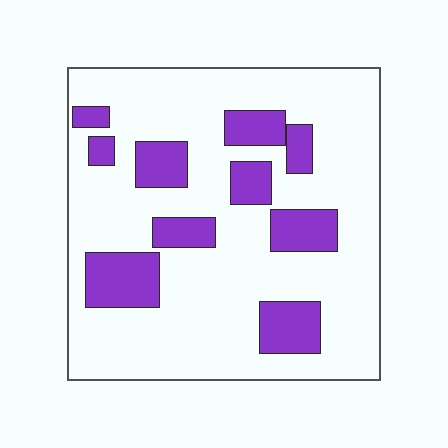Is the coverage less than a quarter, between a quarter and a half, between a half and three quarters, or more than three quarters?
Less than a quarter.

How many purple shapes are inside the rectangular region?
10.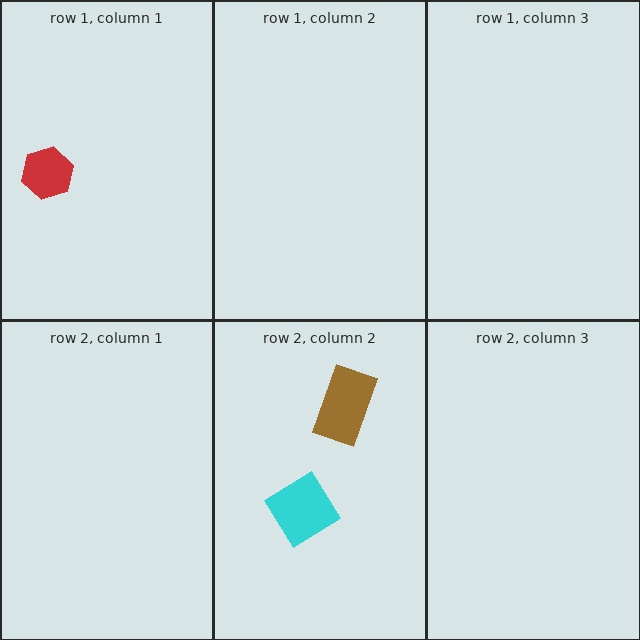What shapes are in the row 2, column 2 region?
The brown rectangle, the cyan diamond.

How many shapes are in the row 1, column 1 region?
1.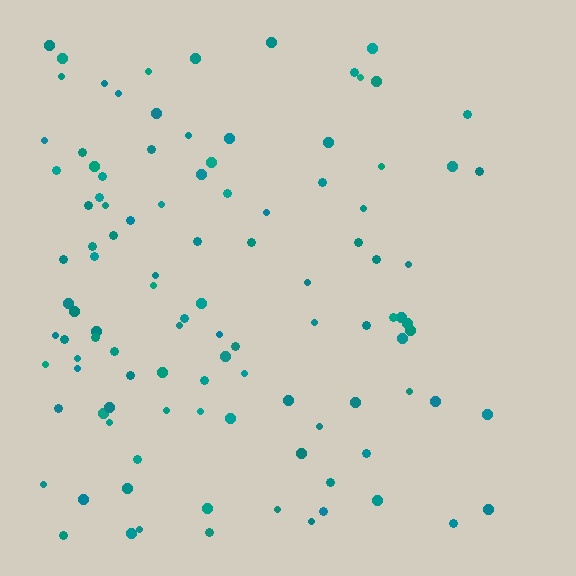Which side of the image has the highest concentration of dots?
The left.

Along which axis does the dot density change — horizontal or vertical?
Horizontal.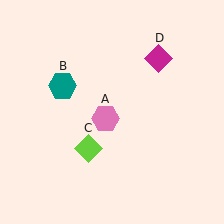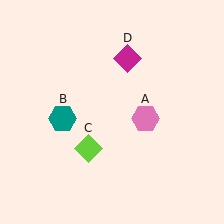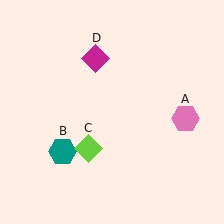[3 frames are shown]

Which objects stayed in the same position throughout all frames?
Lime diamond (object C) remained stationary.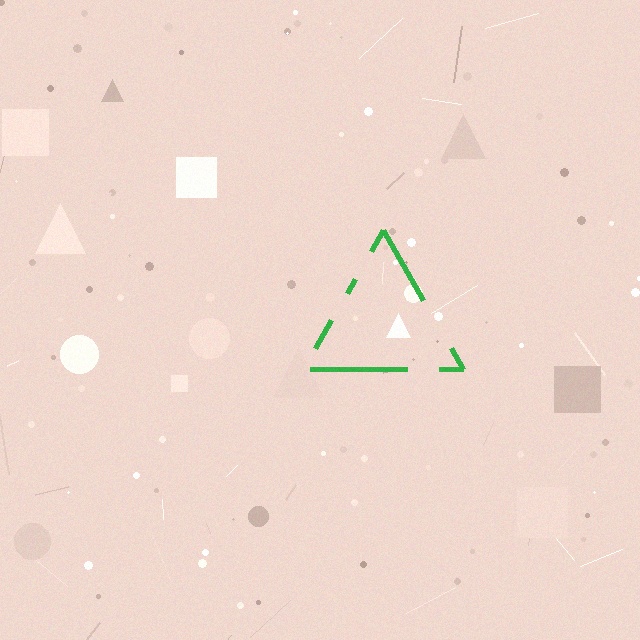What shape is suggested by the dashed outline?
The dashed outline suggests a triangle.